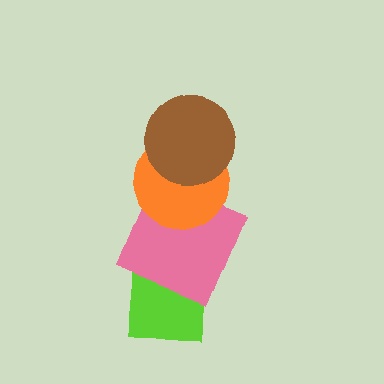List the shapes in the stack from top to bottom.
From top to bottom: the brown circle, the orange circle, the pink square, the lime square.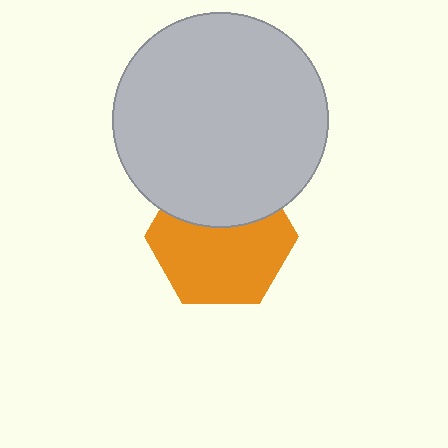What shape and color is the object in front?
The object in front is a light gray circle.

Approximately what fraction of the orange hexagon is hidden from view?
Roughly 35% of the orange hexagon is hidden behind the light gray circle.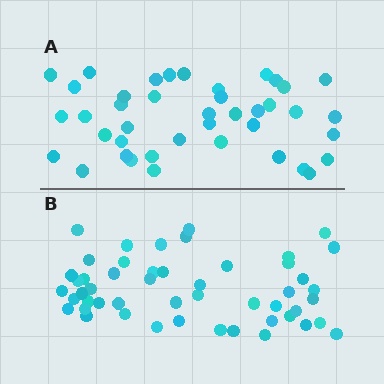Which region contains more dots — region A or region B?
Region B (the bottom region) has more dots.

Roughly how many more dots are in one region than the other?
Region B has roughly 8 or so more dots than region A.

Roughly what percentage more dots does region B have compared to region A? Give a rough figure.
About 20% more.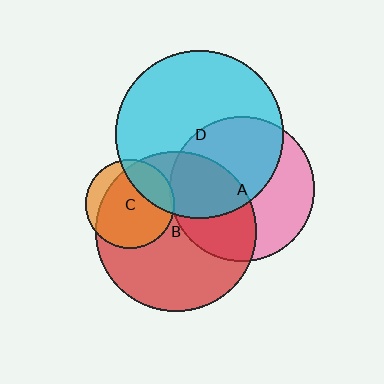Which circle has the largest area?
Circle D (cyan).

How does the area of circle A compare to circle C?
Approximately 2.7 times.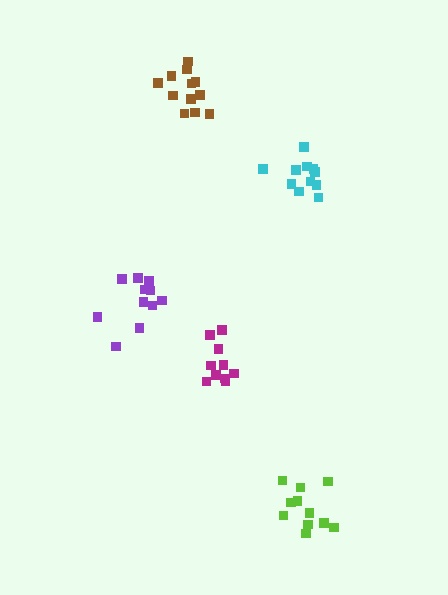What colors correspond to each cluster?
The clusters are colored: lime, magenta, cyan, brown, purple.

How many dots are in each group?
Group 1: 11 dots, Group 2: 10 dots, Group 3: 11 dots, Group 4: 12 dots, Group 5: 11 dots (55 total).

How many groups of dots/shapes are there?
There are 5 groups.